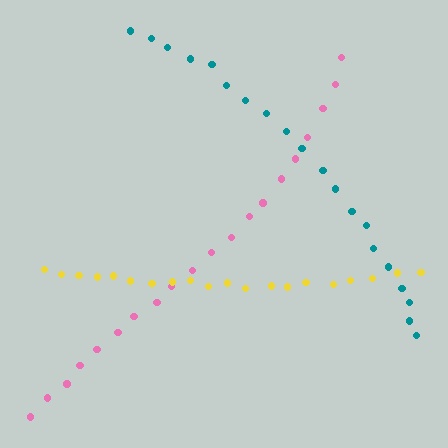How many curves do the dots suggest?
There are 3 distinct paths.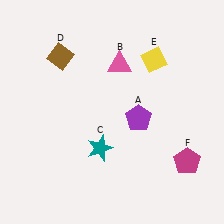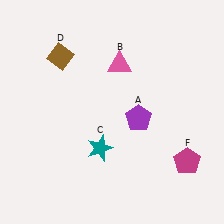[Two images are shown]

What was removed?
The yellow diamond (E) was removed in Image 2.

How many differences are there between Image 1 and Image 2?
There is 1 difference between the two images.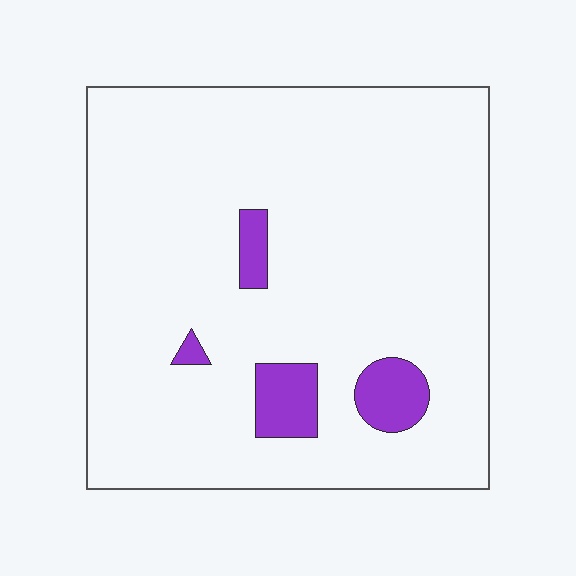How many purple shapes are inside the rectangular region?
4.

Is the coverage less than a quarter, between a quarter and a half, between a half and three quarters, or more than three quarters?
Less than a quarter.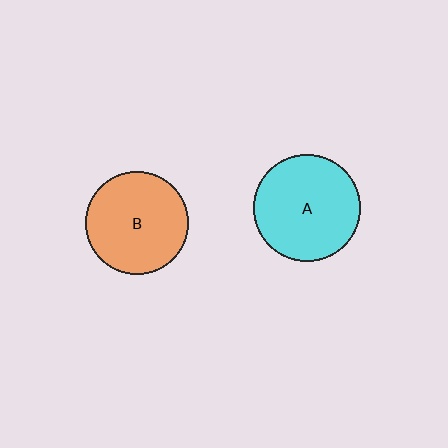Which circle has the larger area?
Circle A (cyan).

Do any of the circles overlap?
No, none of the circles overlap.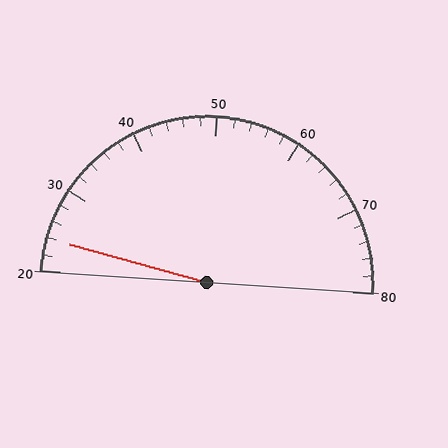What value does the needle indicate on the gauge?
The needle indicates approximately 24.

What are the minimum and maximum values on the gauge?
The gauge ranges from 20 to 80.